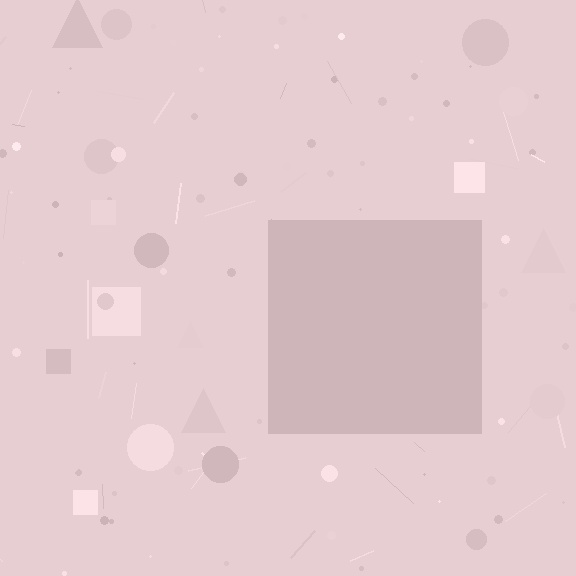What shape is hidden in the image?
A square is hidden in the image.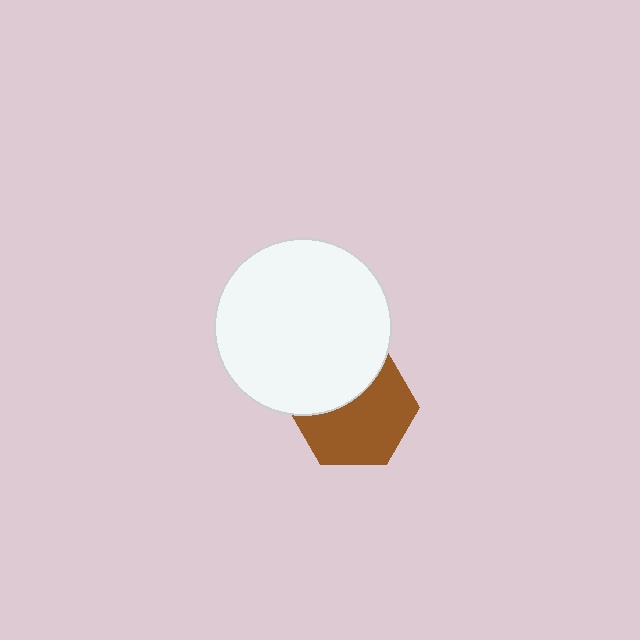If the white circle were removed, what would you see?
You would see the complete brown hexagon.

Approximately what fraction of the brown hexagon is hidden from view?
Roughly 37% of the brown hexagon is hidden behind the white circle.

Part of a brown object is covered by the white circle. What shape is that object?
It is a hexagon.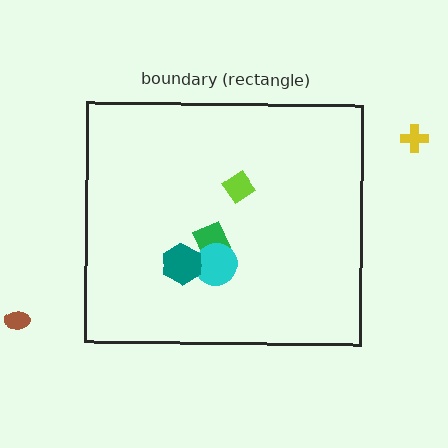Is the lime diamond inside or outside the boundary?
Inside.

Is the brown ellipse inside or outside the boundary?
Outside.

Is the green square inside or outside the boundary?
Inside.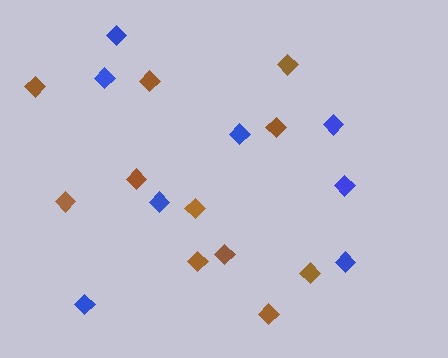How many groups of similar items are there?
There are 2 groups: one group of brown diamonds (11) and one group of blue diamonds (8).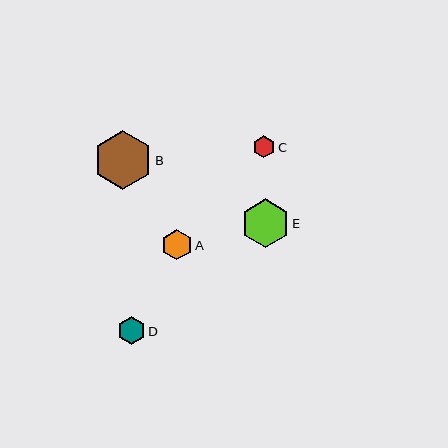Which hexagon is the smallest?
Hexagon C is the smallest with a size of approximately 22 pixels.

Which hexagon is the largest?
Hexagon B is the largest with a size of approximately 59 pixels.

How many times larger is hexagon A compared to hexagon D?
Hexagon A is approximately 1.1 times the size of hexagon D.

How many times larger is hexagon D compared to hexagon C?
Hexagon D is approximately 1.2 times the size of hexagon C.